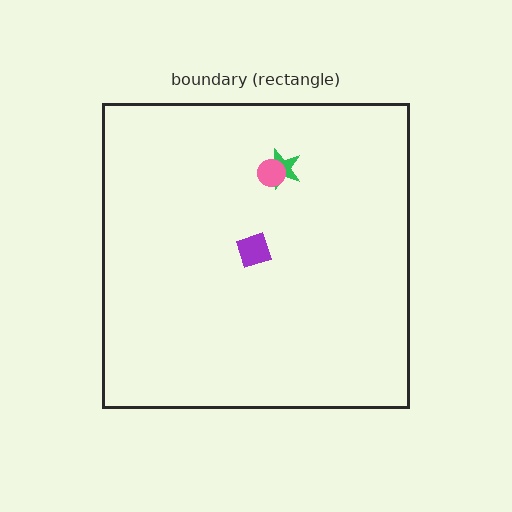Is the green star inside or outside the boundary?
Inside.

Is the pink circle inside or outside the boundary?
Inside.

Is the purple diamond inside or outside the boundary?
Inside.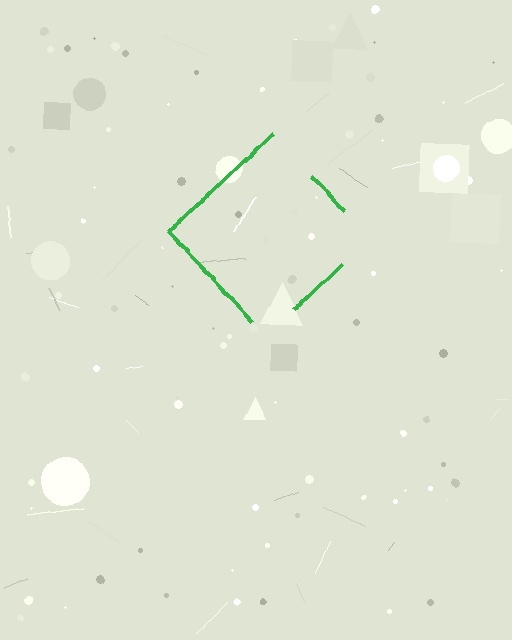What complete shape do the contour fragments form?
The contour fragments form a diamond.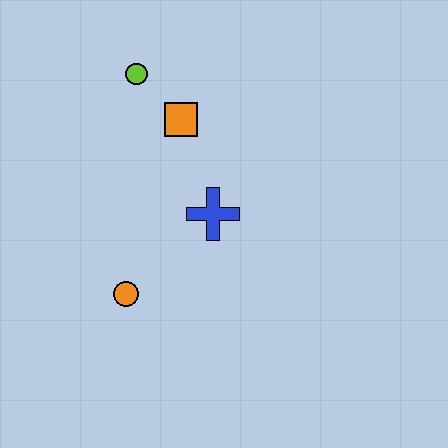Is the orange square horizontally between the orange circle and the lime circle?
No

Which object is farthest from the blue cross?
The lime circle is farthest from the blue cross.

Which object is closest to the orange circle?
The blue cross is closest to the orange circle.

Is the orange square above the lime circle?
No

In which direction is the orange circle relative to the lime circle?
The orange circle is below the lime circle.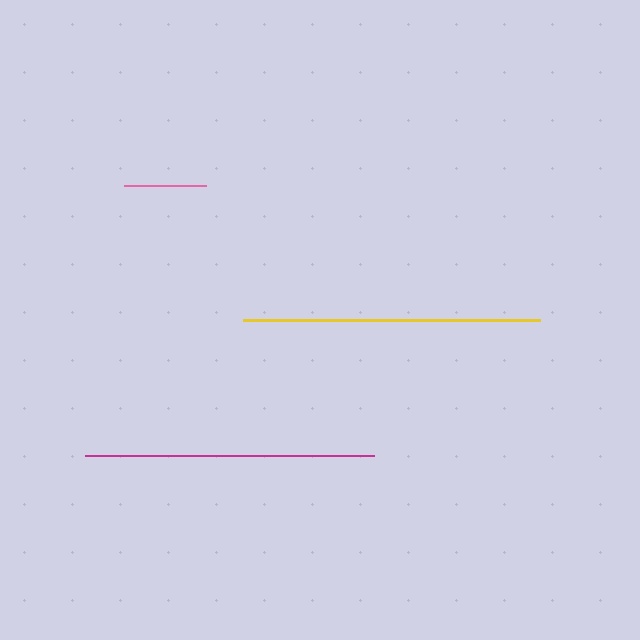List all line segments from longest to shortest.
From longest to shortest: yellow, magenta, pink.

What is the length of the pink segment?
The pink segment is approximately 82 pixels long.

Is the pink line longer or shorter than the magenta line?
The magenta line is longer than the pink line.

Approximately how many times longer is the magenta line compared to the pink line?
The magenta line is approximately 3.5 times the length of the pink line.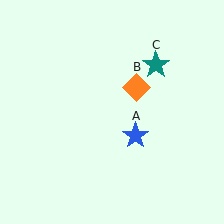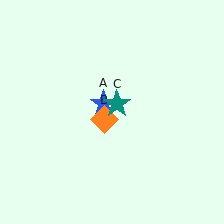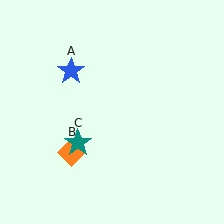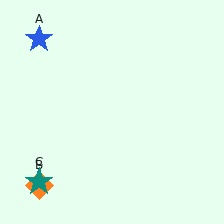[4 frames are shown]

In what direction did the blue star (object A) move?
The blue star (object A) moved up and to the left.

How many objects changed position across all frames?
3 objects changed position: blue star (object A), orange diamond (object B), teal star (object C).